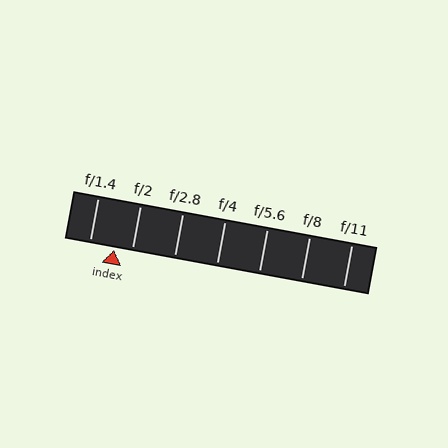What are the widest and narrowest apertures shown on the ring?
The widest aperture shown is f/1.4 and the narrowest is f/11.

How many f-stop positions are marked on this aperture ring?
There are 7 f-stop positions marked.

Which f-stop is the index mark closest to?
The index mark is closest to f/2.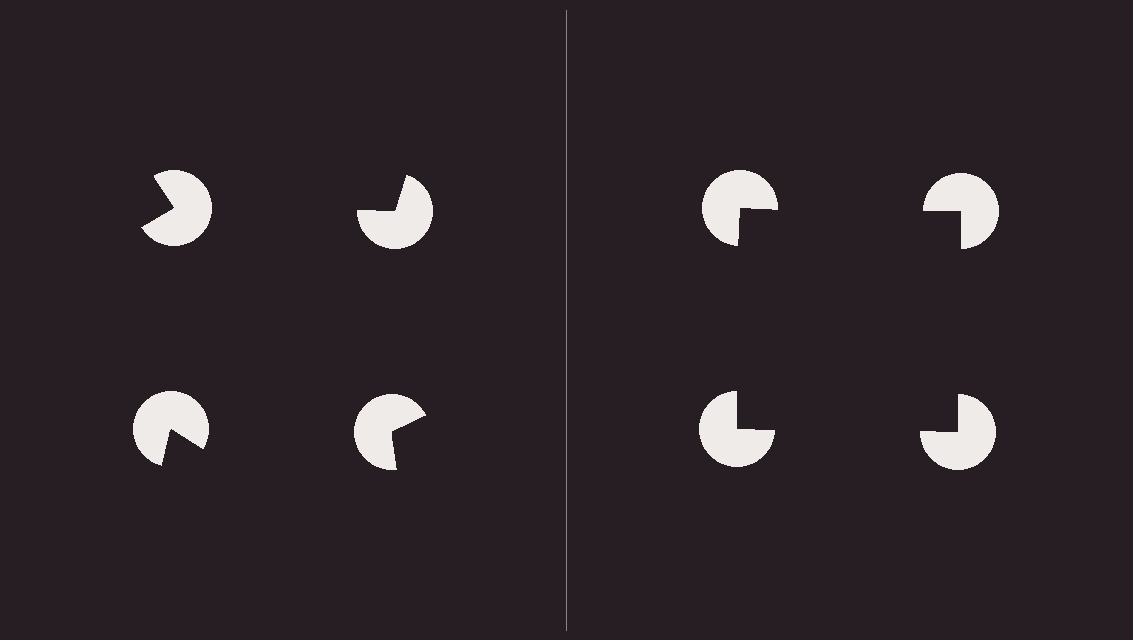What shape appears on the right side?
An illusory square.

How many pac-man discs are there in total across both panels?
8 — 4 on each side.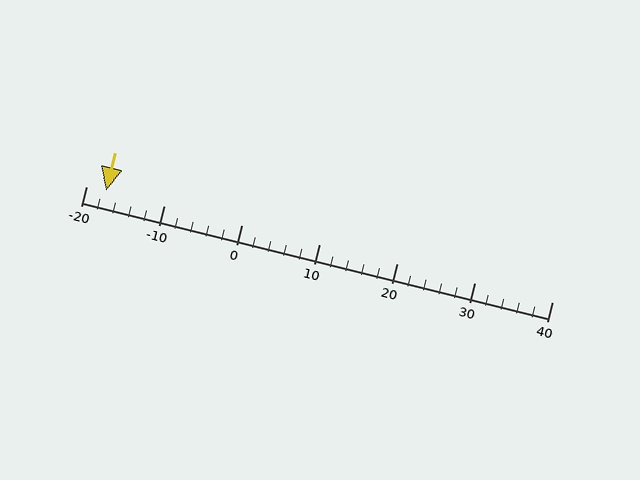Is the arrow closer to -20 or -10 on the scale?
The arrow is closer to -20.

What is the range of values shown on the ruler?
The ruler shows values from -20 to 40.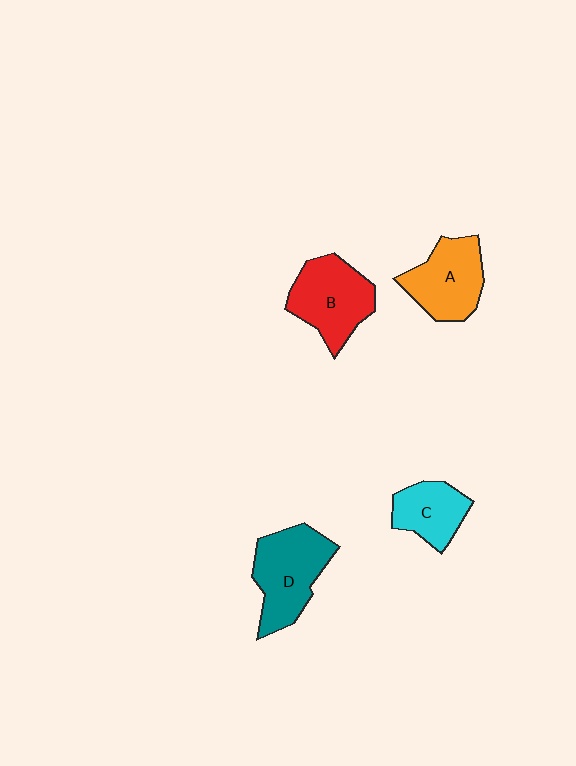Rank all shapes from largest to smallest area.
From largest to smallest: D (teal), B (red), A (orange), C (cyan).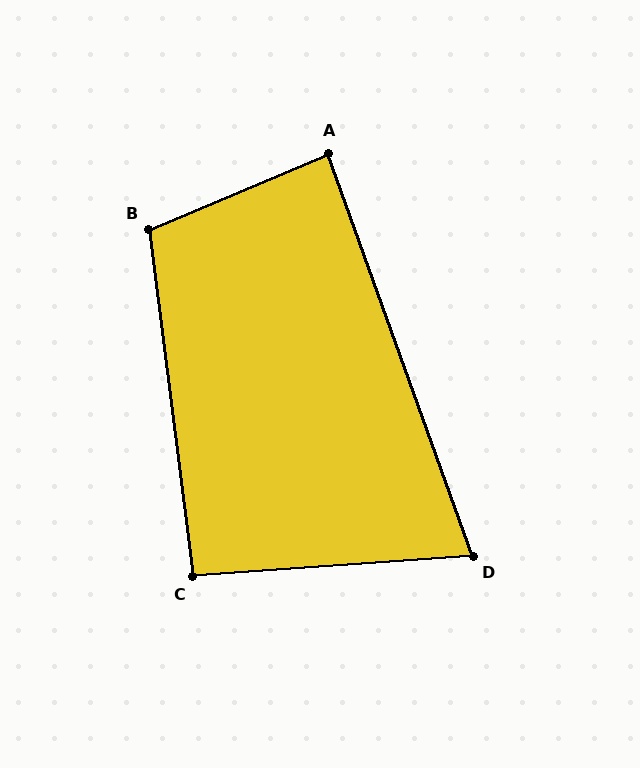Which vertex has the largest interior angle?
B, at approximately 106 degrees.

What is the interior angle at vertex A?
Approximately 87 degrees (approximately right).